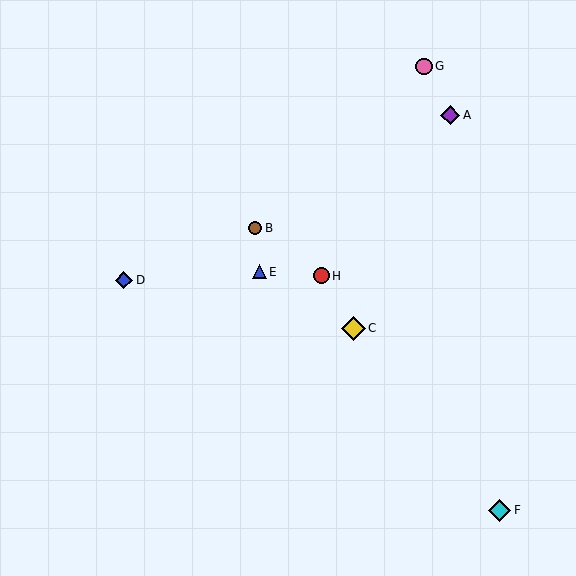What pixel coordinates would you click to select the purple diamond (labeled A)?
Click at (450, 115) to select the purple diamond A.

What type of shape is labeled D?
Shape D is a blue diamond.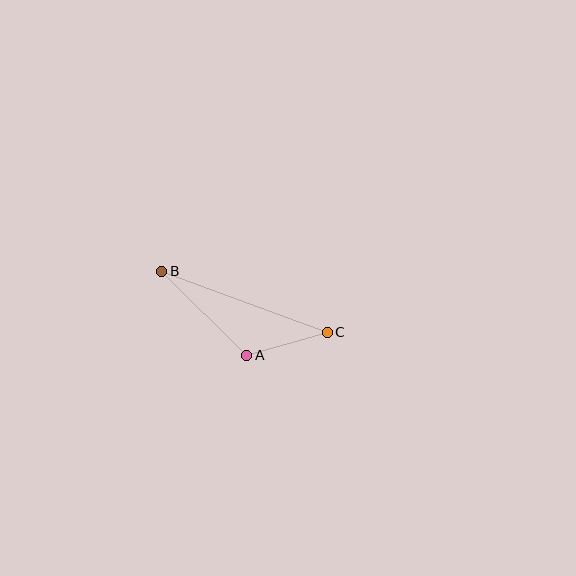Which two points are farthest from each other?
Points B and C are farthest from each other.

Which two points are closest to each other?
Points A and C are closest to each other.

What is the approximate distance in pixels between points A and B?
The distance between A and B is approximately 120 pixels.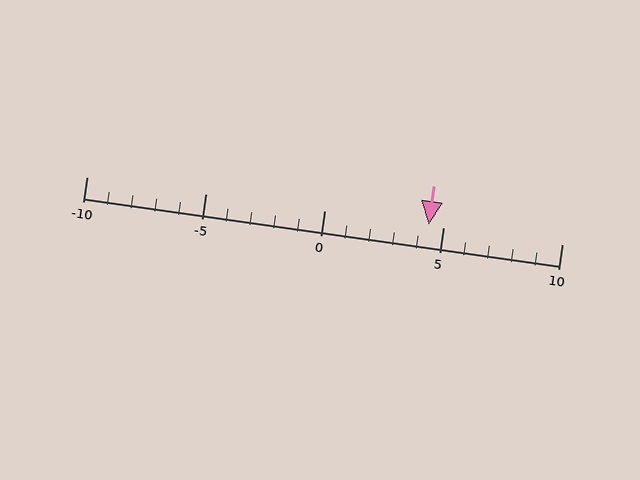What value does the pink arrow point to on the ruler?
The pink arrow points to approximately 4.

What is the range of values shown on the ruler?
The ruler shows values from -10 to 10.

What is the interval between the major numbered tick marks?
The major tick marks are spaced 5 units apart.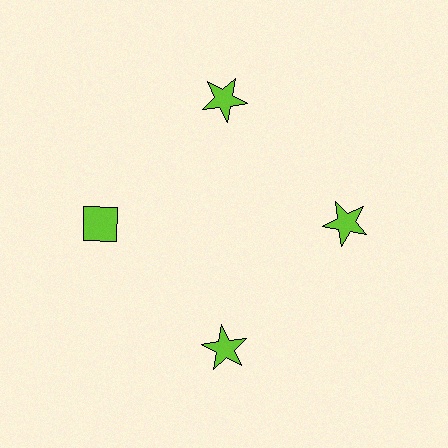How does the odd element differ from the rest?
It has a different shape: diamond instead of star.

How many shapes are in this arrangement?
There are 4 shapes arranged in a ring pattern.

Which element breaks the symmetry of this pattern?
The lime diamond at roughly the 9 o'clock position breaks the symmetry. All other shapes are lime stars.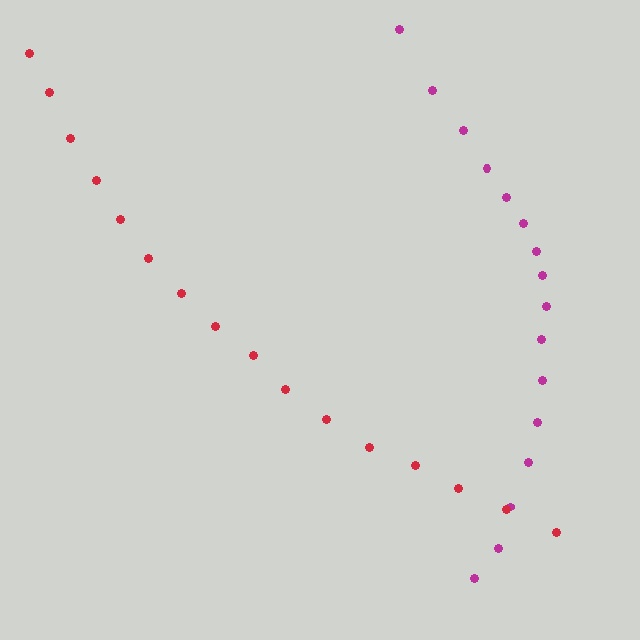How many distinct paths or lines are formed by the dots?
There are 2 distinct paths.